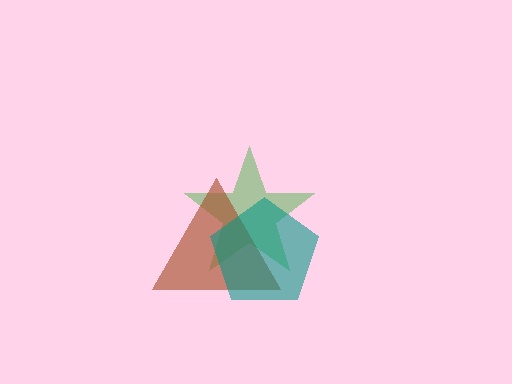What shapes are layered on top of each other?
The layered shapes are: a green star, a brown triangle, a teal pentagon.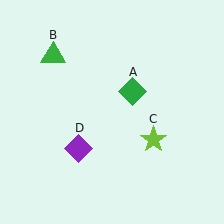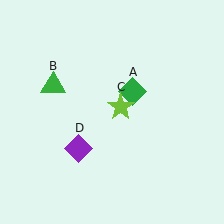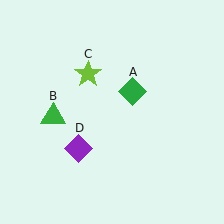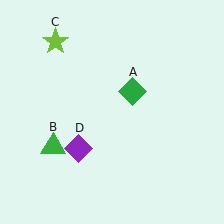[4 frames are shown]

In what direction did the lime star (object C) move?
The lime star (object C) moved up and to the left.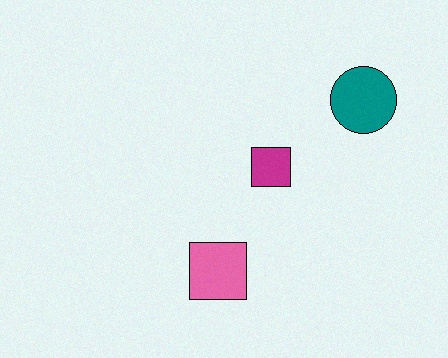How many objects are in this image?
There are 3 objects.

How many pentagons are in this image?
There are no pentagons.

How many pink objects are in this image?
There is 1 pink object.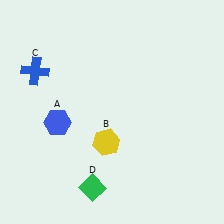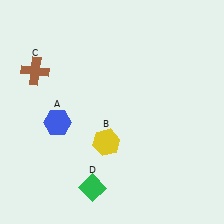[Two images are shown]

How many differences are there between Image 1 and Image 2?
There is 1 difference between the two images.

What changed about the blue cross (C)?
In Image 1, C is blue. In Image 2, it changed to brown.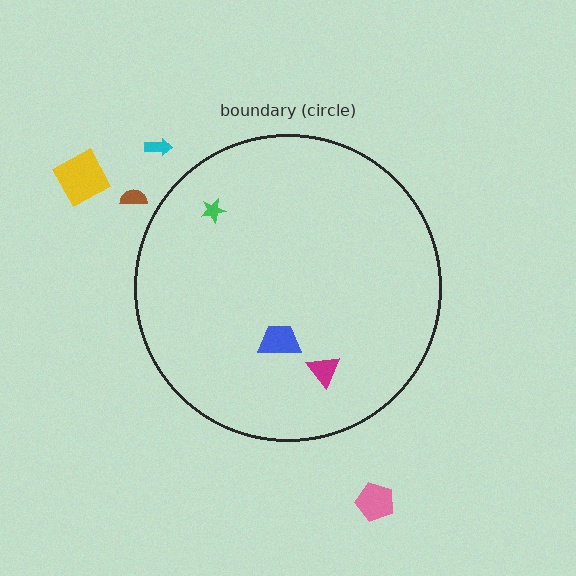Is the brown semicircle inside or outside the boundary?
Outside.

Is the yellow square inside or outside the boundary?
Outside.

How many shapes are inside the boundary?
3 inside, 4 outside.